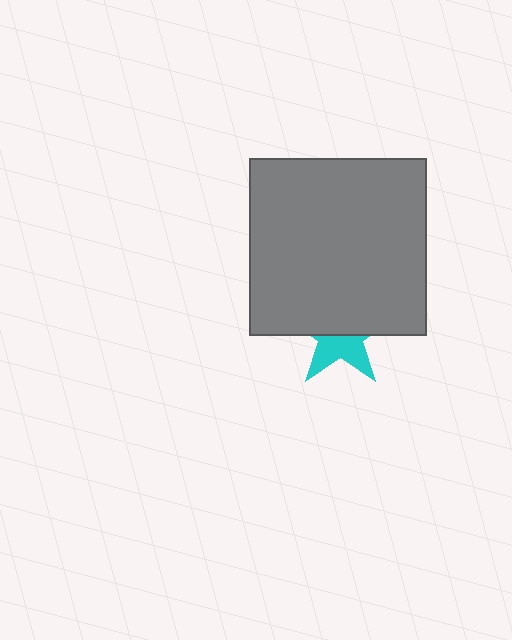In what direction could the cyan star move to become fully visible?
The cyan star could move down. That would shift it out from behind the gray square entirely.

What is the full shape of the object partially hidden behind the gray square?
The partially hidden object is a cyan star.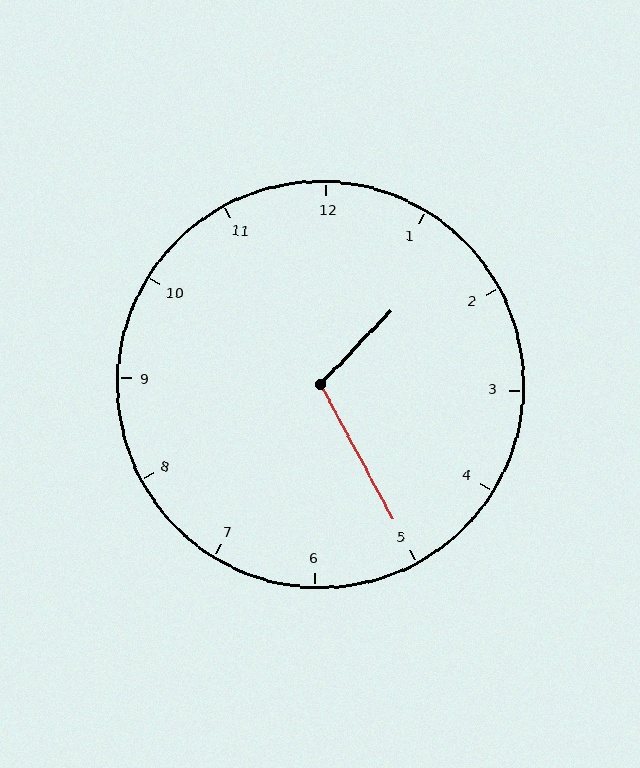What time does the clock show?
1:25.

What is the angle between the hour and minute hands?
Approximately 108 degrees.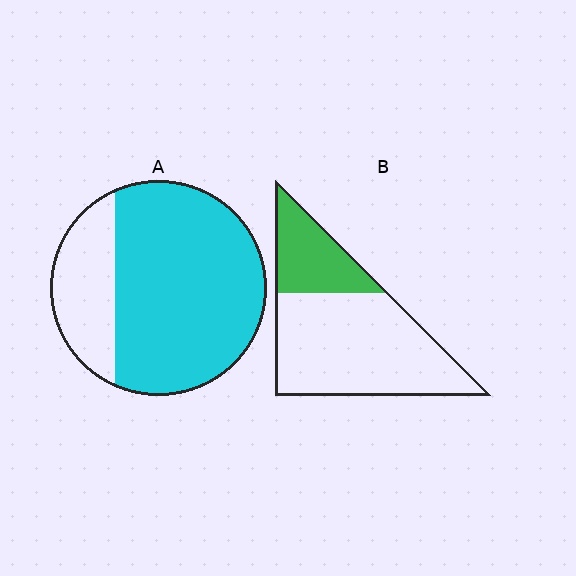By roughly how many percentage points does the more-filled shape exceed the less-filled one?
By roughly 45 percentage points (A over B).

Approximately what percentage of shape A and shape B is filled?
A is approximately 75% and B is approximately 25%.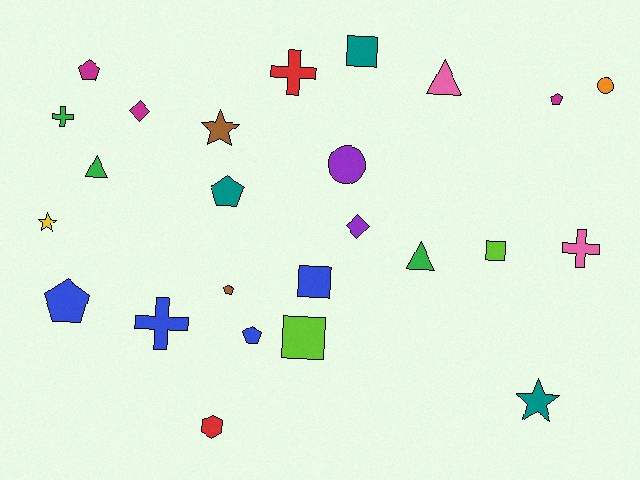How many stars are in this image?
There are 3 stars.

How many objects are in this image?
There are 25 objects.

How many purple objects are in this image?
There are 2 purple objects.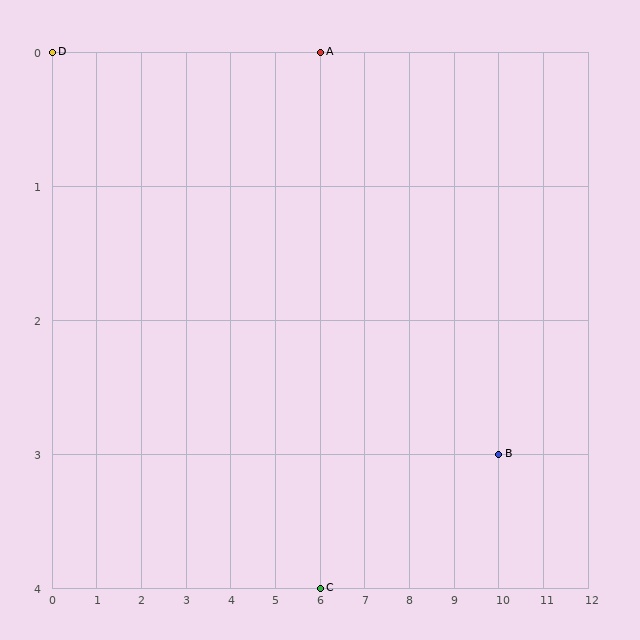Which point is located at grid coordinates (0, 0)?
Point D is at (0, 0).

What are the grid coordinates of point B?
Point B is at grid coordinates (10, 3).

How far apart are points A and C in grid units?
Points A and C are 4 rows apart.